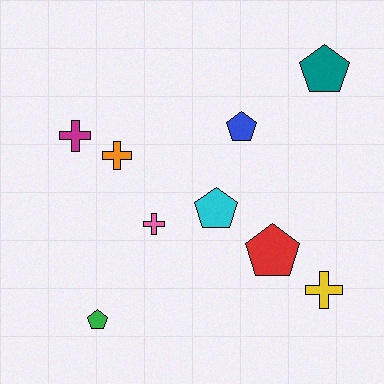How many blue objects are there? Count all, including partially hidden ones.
There is 1 blue object.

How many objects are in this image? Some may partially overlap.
There are 9 objects.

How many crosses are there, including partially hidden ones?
There are 4 crosses.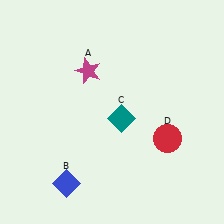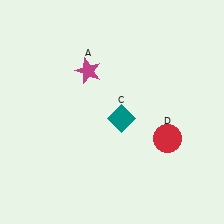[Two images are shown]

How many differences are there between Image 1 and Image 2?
There is 1 difference between the two images.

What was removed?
The blue diamond (B) was removed in Image 2.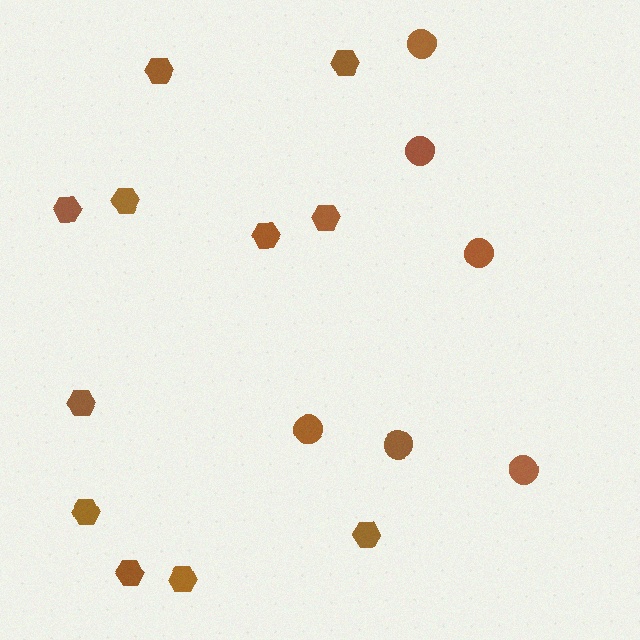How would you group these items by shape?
There are 2 groups: one group of circles (6) and one group of hexagons (11).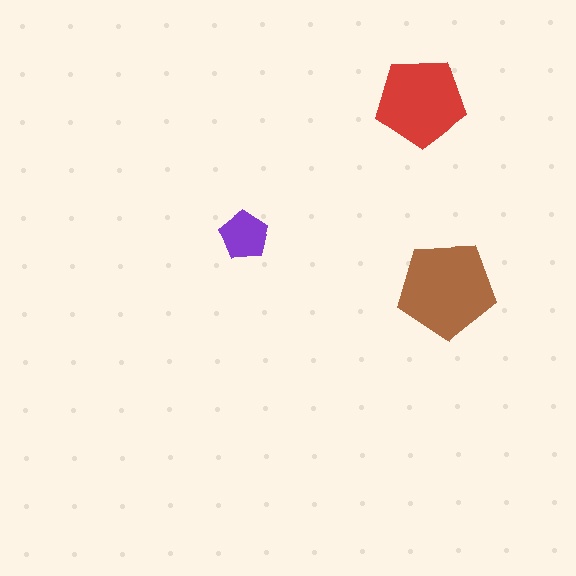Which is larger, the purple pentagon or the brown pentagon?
The brown one.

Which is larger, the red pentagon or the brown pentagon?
The brown one.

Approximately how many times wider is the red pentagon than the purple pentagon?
About 2 times wider.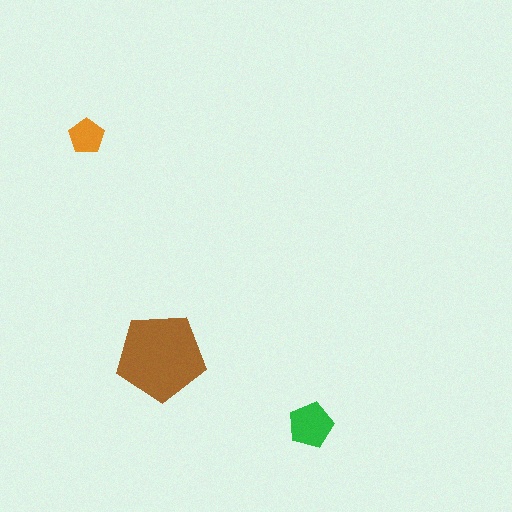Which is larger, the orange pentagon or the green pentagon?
The green one.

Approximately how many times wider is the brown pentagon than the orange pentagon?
About 2.5 times wider.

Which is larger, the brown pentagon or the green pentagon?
The brown one.